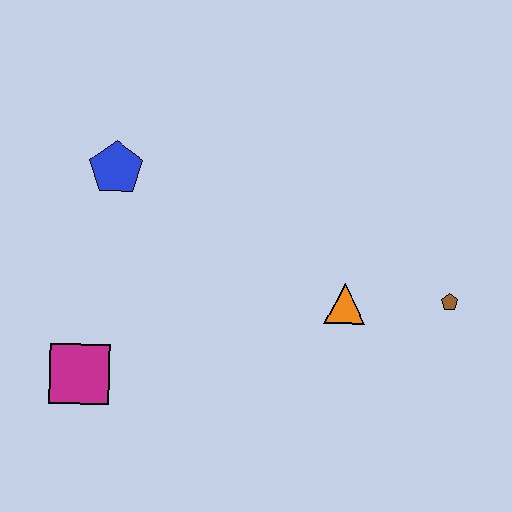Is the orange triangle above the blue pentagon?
No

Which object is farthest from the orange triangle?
The magenta square is farthest from the orange triangle.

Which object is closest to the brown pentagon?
The orange triangle is closest to the brown pentagon.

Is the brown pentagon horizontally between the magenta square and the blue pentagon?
No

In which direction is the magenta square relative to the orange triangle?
The magenta square is to the left of the orange triangle.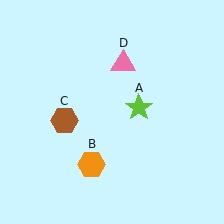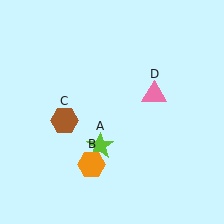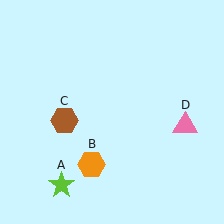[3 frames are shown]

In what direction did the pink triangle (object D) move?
The pink triangle (object D) moved down and to the right.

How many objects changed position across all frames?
2 objects changed position: lime star (object A), pink triangle (object D).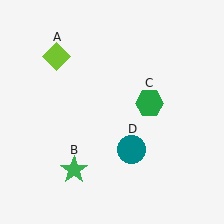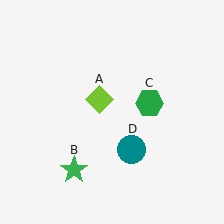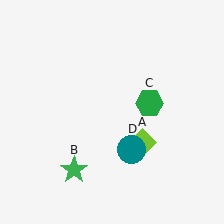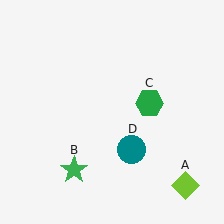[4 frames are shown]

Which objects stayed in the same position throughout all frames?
Green star (object B) and green hexagon (object C) and teal circle (object D) remained stationary.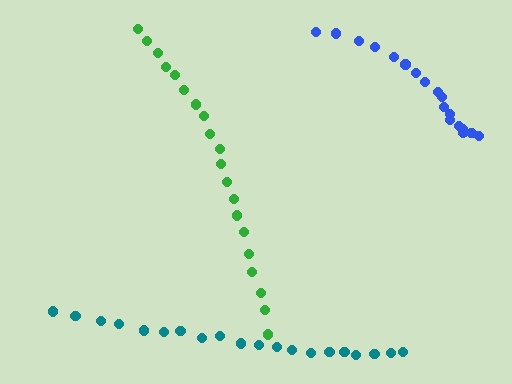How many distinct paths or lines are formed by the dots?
There are 3 distinct paths.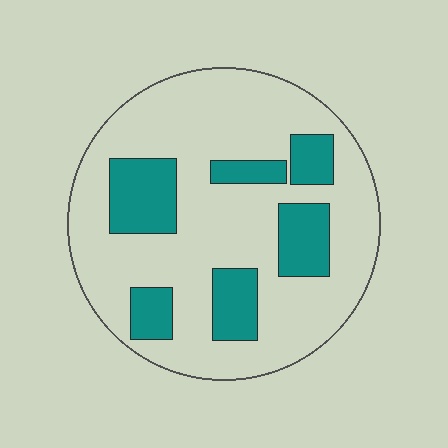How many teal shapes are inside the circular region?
6.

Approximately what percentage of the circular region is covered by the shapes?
Approximately 25%.